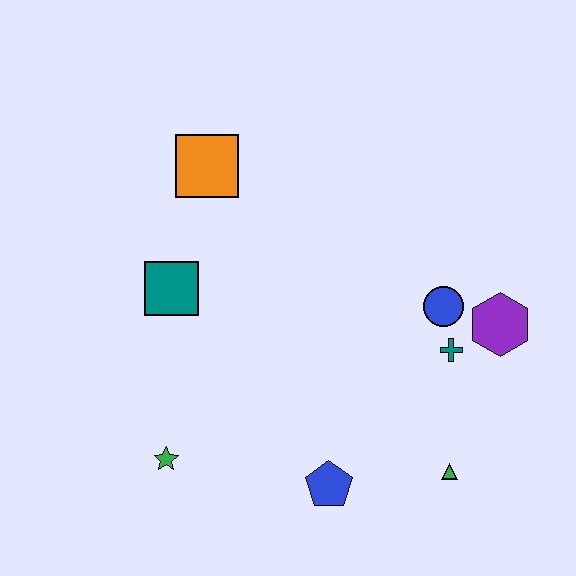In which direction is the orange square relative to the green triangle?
The orange square is above the green triangle.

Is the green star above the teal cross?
No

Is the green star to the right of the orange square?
No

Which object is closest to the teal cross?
The blue circle is closest to the teal cross.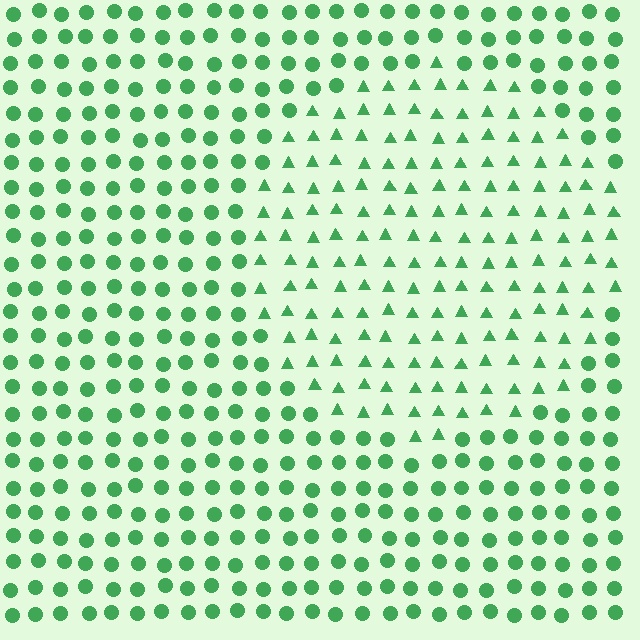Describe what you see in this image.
The image is filled with small green elements arranged in a uniform grid. A circle-shaped region contains triangles, while the surrounding area contains circles. The boundary is defined purely by the change in element shape.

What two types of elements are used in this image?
The image uses triangles inside the circle region and circles outside it.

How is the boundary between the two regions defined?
The boundary is defined by a change in element shape: triangles inside vs. circles outside. All elements share the same color and spacing.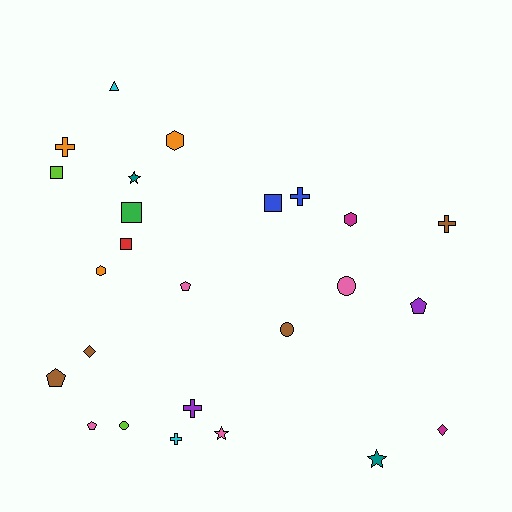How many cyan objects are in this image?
There are 2 cyan objects.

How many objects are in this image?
There are 25 objects.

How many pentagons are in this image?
There are 4 pentagons.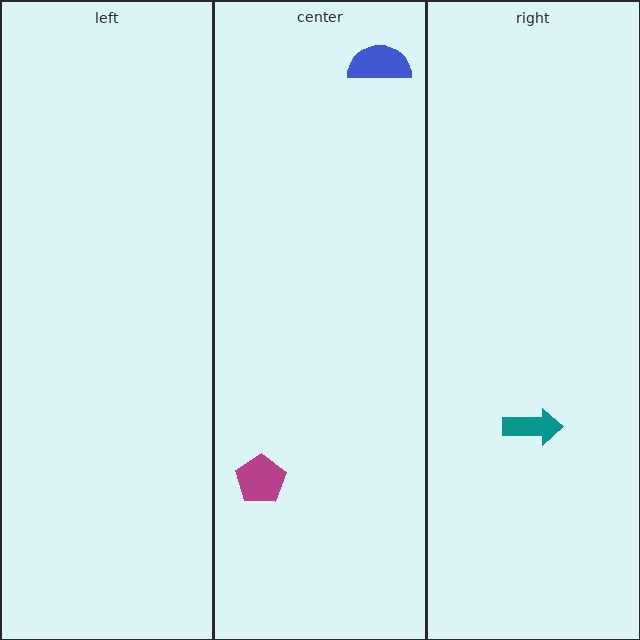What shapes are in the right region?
The teal arrow.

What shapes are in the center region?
The blue semicircle, the magenta pentagon.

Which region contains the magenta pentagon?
The center region.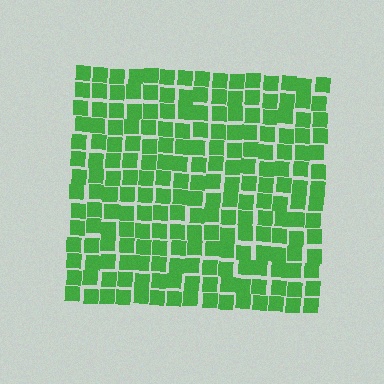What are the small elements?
The small elements are squares.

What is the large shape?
The large shape is a square.